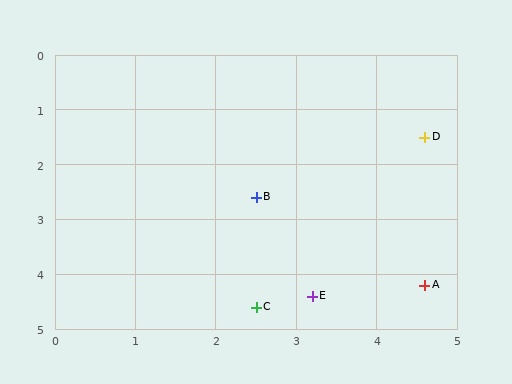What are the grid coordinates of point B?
Point B is at approximately (2.5, 2.6).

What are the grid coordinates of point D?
Point D is at approximately (4.6, 1.5).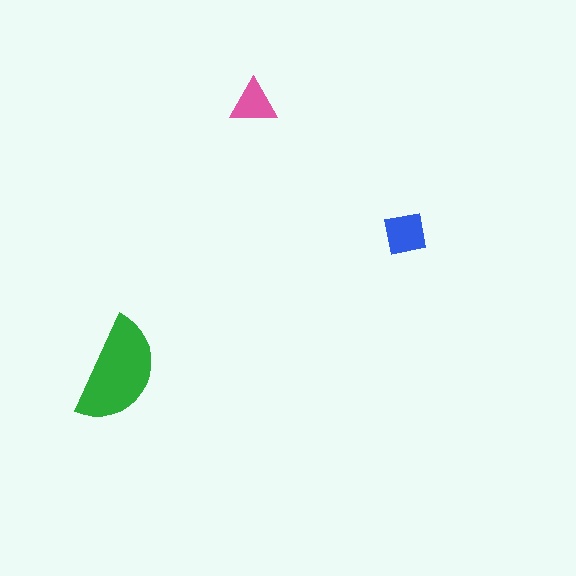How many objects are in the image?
There are 3 objects in the image.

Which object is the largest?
The green semicircle.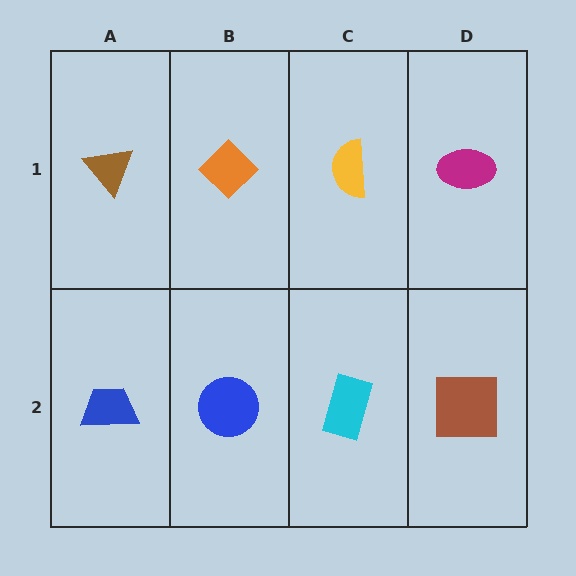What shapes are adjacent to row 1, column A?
A blue trapezoid (row 2, column A), an orange diamond (row 1, column B).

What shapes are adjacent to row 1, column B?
A blue circle (row 2, column B), a brown triangle (row 1, column A), a yellow semicircle (row 1, column C).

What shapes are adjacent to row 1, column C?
A cyan rectangle (row 2, column C), an orange diamond (row 1, column B), a magenta ellipse (row 1, column D).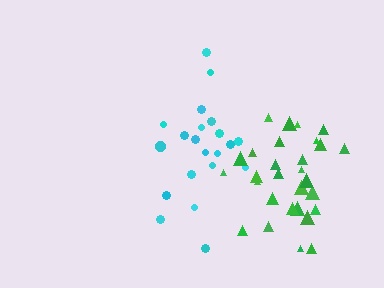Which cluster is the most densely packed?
Green.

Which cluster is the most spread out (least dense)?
Cyan.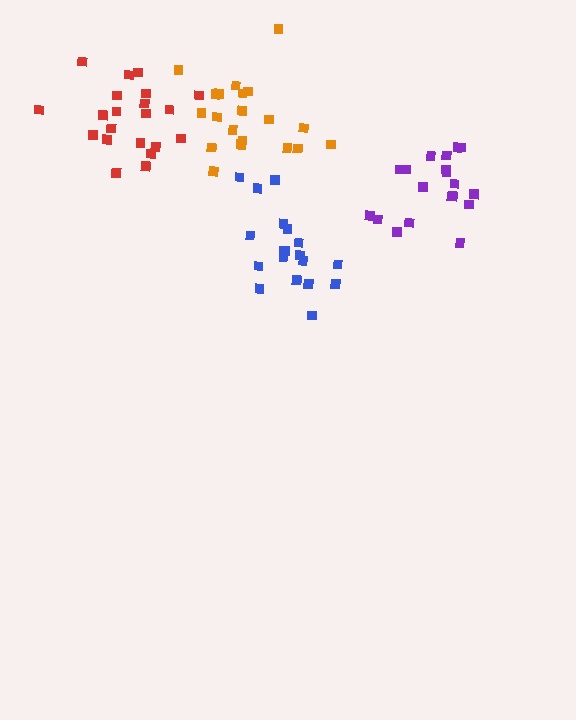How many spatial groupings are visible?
There are 4 spatial groupings.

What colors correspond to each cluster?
The clusters are colored: purple, blue, red, orange.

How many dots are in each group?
Group 1: 19 dots, Group 2: 19 dots, Group 3: 21 dots, Group 4: 20 dots (79 total).